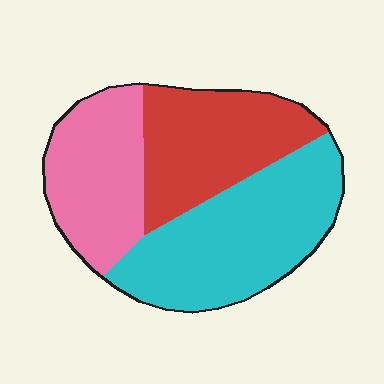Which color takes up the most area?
Cyan, at roughly 40%.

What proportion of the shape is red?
Red covers 31% of the shape.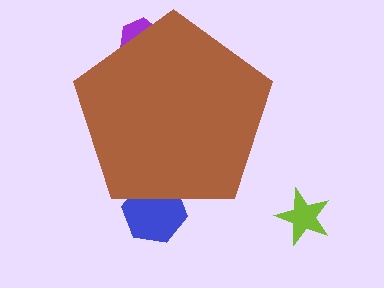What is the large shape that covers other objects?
A brown pentagon.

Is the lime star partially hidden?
No, the lime star is fully visible.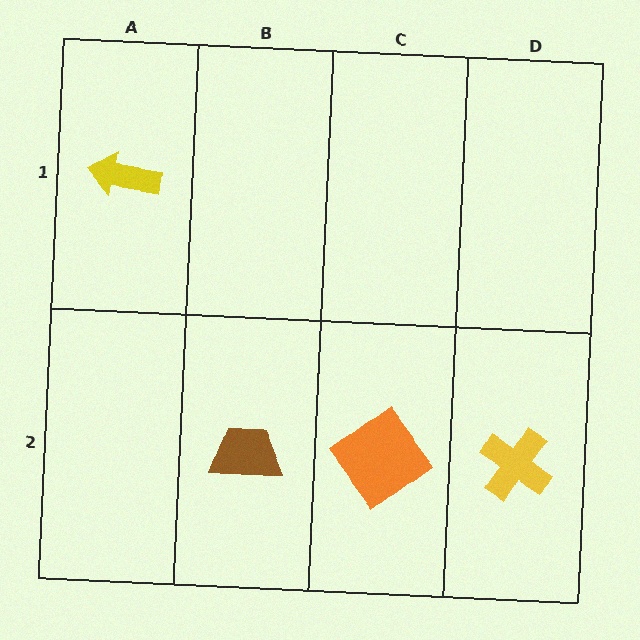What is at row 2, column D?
A yellow cross.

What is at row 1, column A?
A yellow arrow.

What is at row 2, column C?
An orange diamond.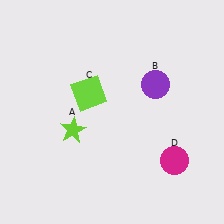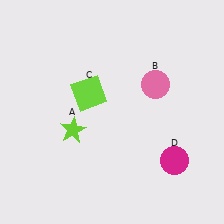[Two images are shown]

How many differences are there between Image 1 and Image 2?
There is 1 difference between the two images.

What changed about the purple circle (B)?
In Image 1, B is purple. In Image 2, it changed to pink.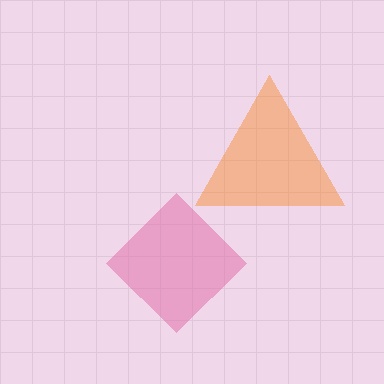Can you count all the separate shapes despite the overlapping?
Yes, there are 2 separate shapes.